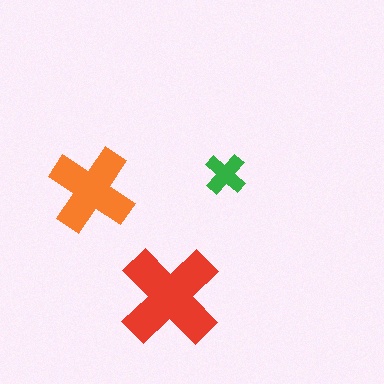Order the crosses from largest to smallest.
the red one, the orange one, the green one.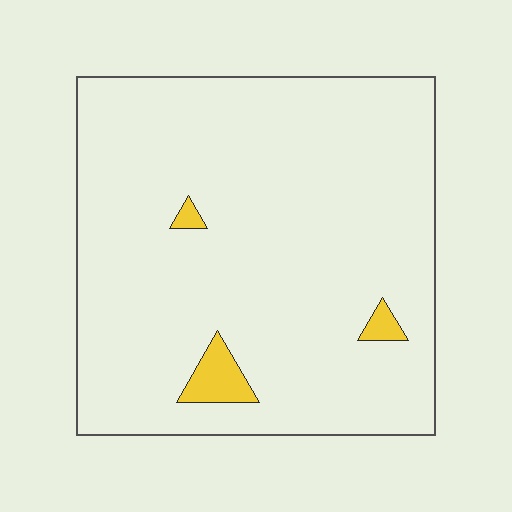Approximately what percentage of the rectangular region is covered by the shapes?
Approximately 5%.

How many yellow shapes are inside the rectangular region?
3.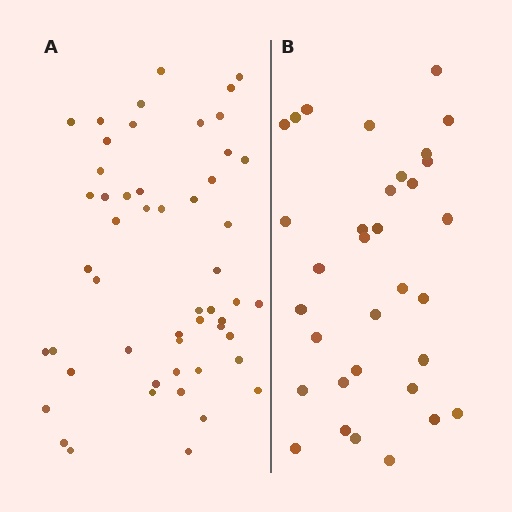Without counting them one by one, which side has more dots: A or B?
Region A (the left region) has more dots.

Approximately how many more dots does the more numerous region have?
Region A has approximately 20 more dots than region B.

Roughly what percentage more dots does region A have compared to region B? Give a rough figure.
About 60% more.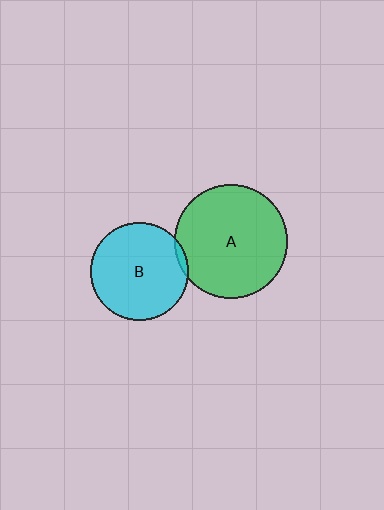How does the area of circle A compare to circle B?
Approximately 1.3 times.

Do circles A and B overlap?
Yes.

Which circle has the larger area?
Circle A (green).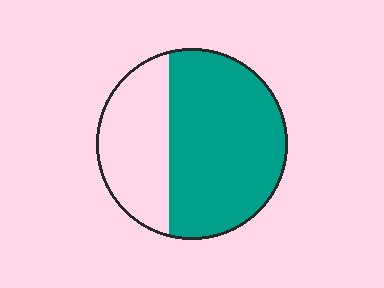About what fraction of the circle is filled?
About two thirds (2/3).